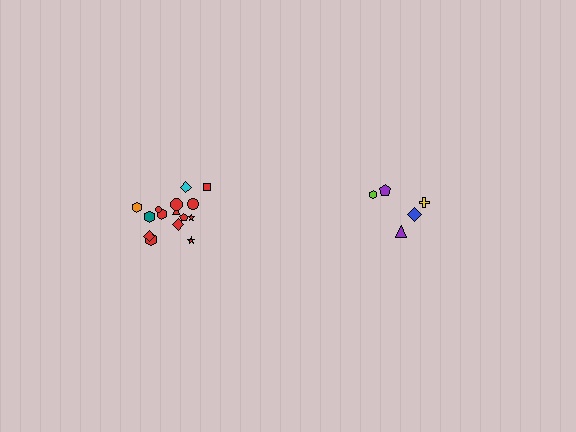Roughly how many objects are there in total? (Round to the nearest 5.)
Roughly 20 objects in total.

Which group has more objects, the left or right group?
The left group.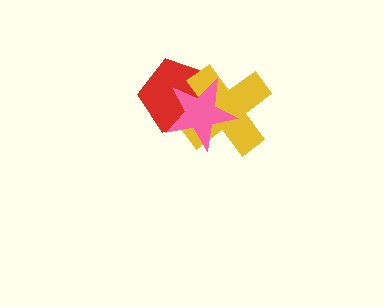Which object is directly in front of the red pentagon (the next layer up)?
The yellow cross is directly in front of the red pentagon.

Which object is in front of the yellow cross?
The pink star is in front of the yellow cross.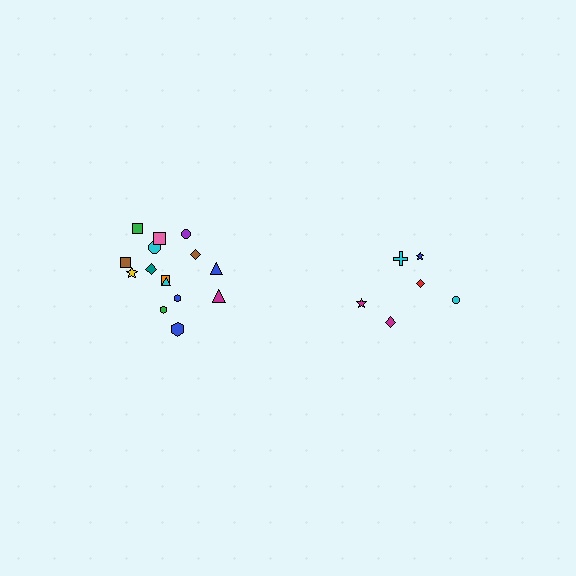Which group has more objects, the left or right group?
The left group.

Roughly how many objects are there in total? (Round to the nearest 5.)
Roughly 20 objects in total.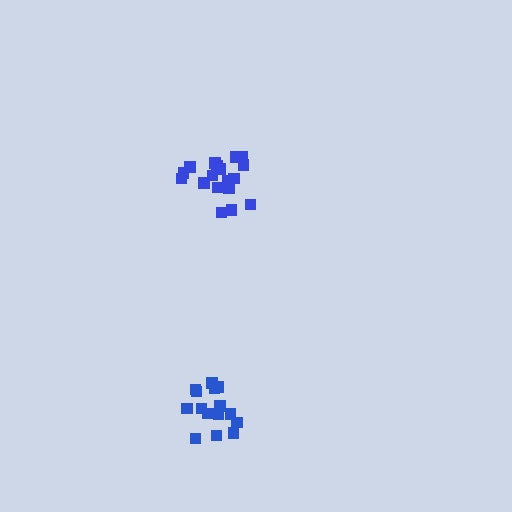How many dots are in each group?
Group 1: 18 dots, Group 2: 16 dots (34 total).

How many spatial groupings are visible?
There are 2 spatial groupings.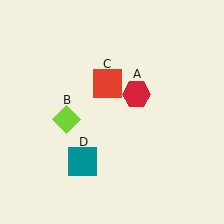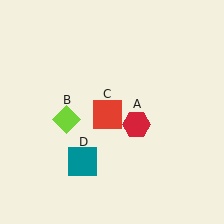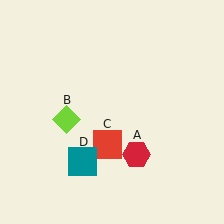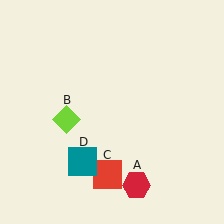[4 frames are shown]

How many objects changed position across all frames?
2 objects changed position: red hexagon (object A), red square (object C).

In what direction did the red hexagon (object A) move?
The red hexagon (object A) moved down.